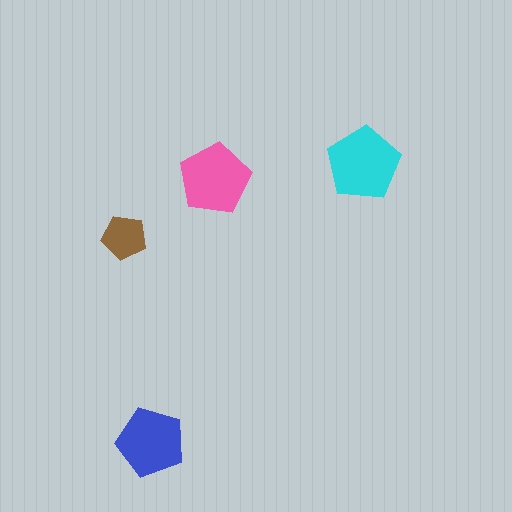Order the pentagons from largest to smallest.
the cyan one, the pink one, the blue one, the brown one.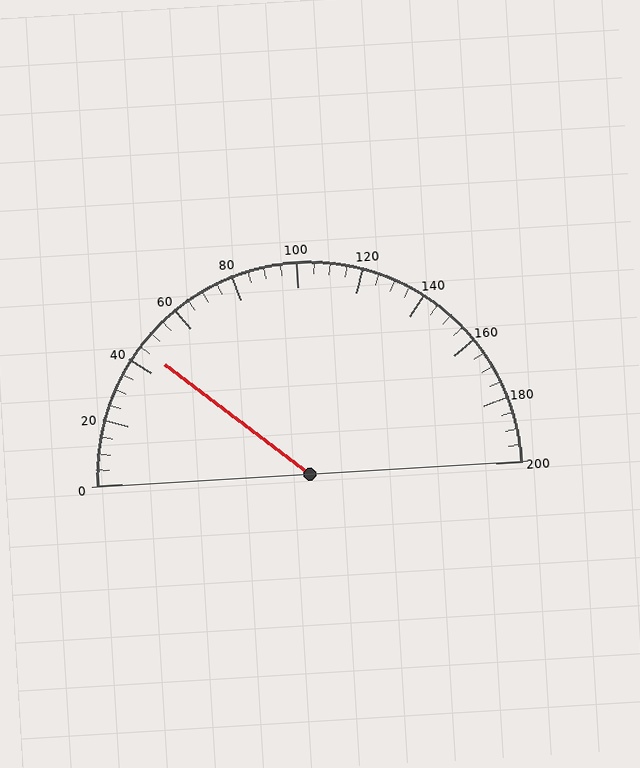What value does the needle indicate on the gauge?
The needle indicates approximately 45.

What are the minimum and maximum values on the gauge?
The gauge ranges from 0 to 200.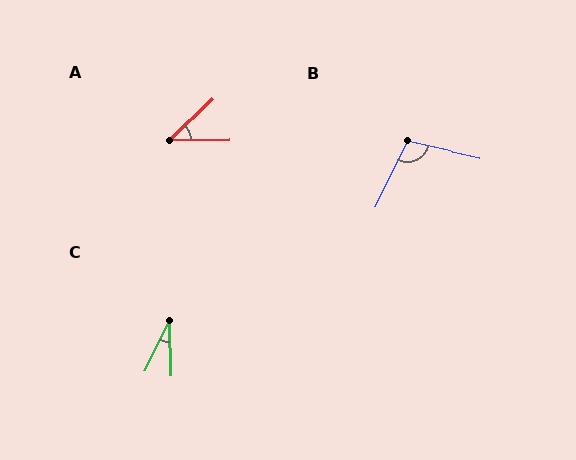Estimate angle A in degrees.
Approximately 43 degrees.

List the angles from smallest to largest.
C (28°), A (43°), B (103°).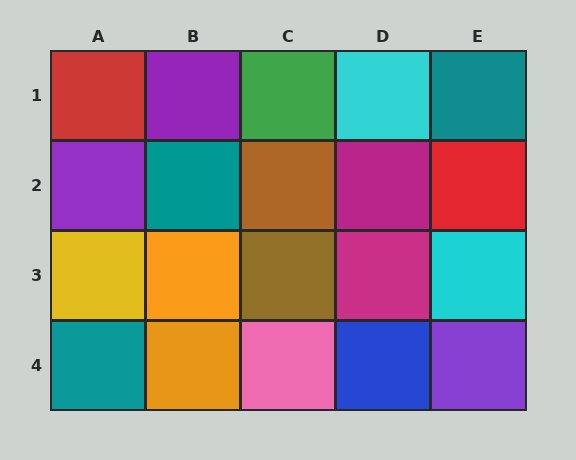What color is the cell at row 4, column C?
Pink.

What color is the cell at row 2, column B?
Teal.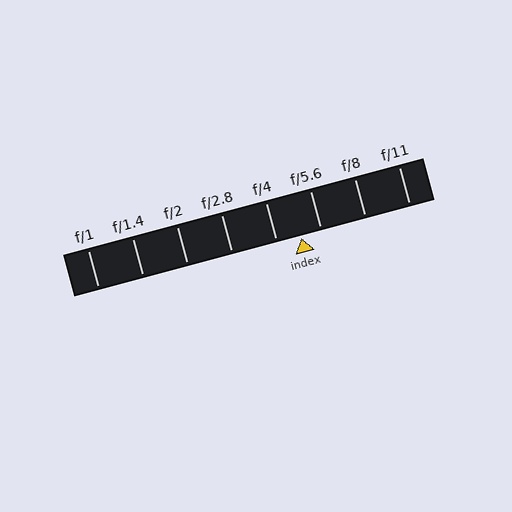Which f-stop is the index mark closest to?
The index mark is closest to f/5.6.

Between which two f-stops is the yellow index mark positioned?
The index mark is between f/4 and f/5.6.